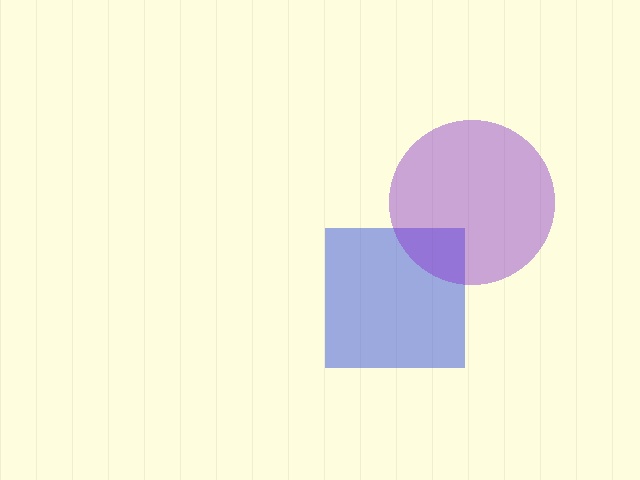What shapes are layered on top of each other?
The layered shapes are: a blue square, a purple circle.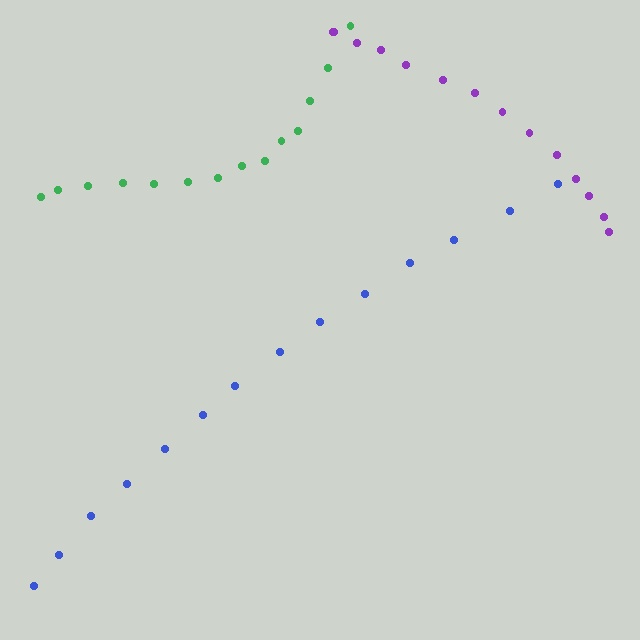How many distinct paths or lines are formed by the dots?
There are 3 distinct paths.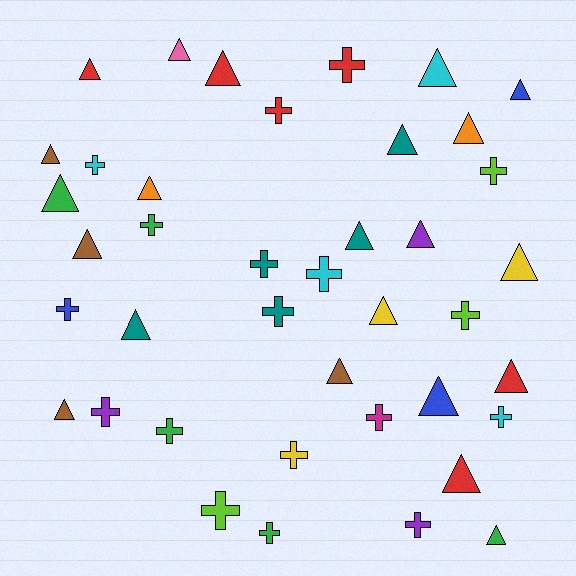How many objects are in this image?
There are 40 objects.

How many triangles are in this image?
There are 22 triangles.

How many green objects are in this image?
There are 5 green objects.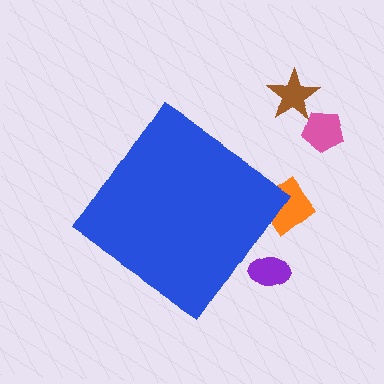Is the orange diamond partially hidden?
Yes, the orange diamond is partially hidden behind the blue diamond.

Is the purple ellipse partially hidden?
Yes, the purple ellipse is partially hidden behind the blue diamond.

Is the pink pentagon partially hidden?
No, the pink pentagon is fully visible.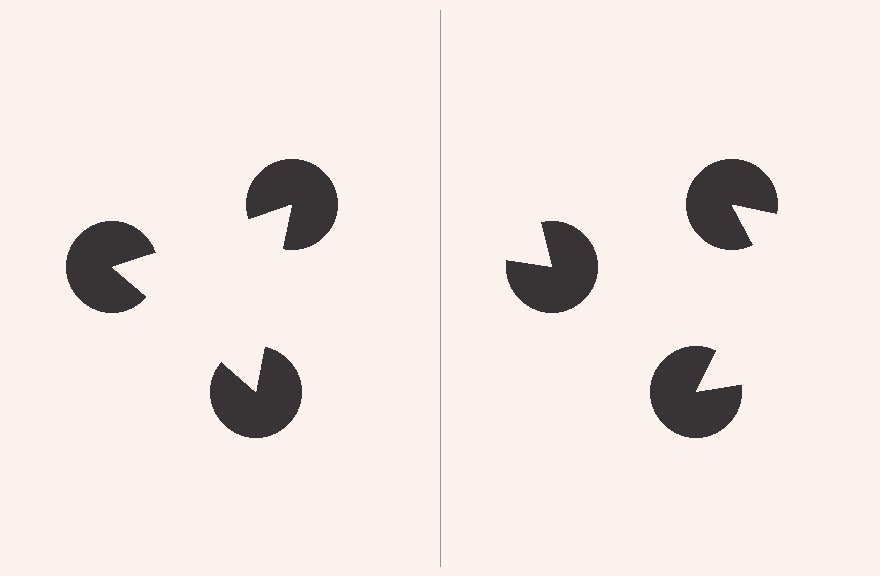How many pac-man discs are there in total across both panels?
6 — 3 on each side.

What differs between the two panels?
The pac-man discs are positioned identically on both sides; only the wedge orientations differ. On the left they align to a triangle; on the right they are misaligned.